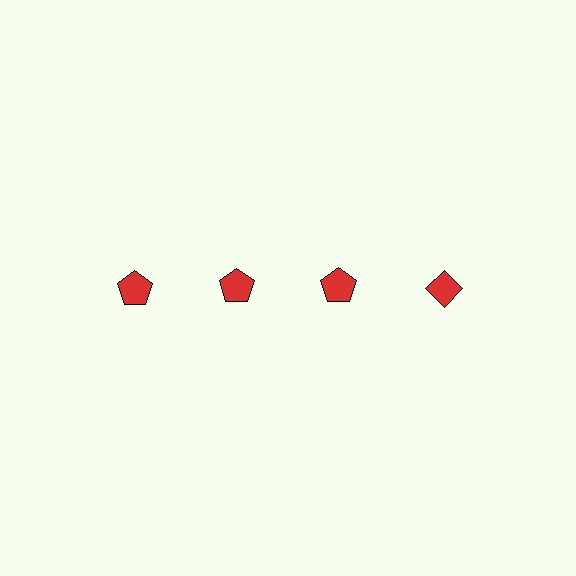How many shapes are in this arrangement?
There are 4 shapes arranged in a grid pattern.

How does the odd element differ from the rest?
It has a different shape: diamond instead of pentagon.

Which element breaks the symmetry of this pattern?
The red diamond in the top row, second from right column breaks the symmetry. All other shapes are red pentagons.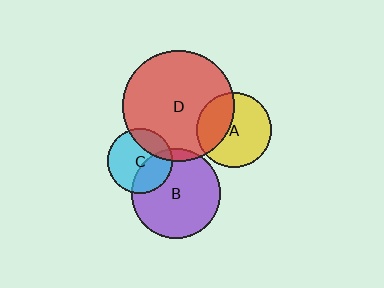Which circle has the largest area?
Circle D (red).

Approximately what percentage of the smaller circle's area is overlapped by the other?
Approximately 25%.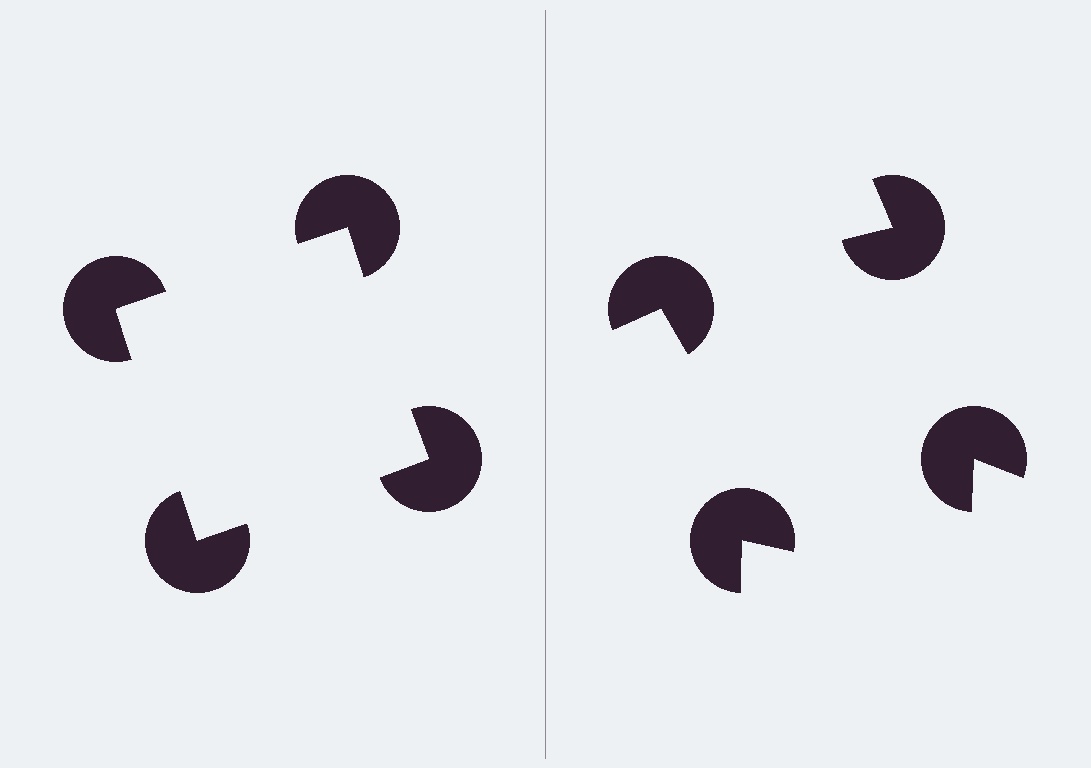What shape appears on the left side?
An illusory square.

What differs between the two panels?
The pac-man discs are positioned identically on both sides; only the wedge orientations differ. On the left they align to a square; on the right they are misaligned.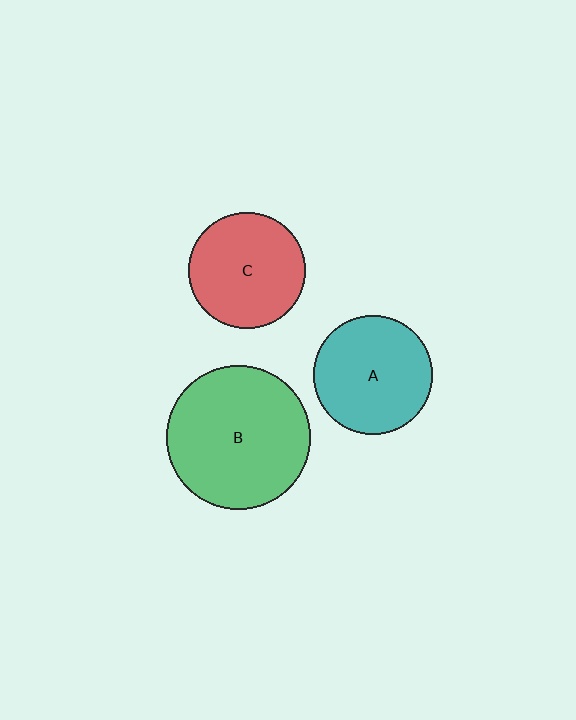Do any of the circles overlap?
No, none of the circles overlap.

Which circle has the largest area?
Circle B (green).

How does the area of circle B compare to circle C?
Approximately 1.5 times.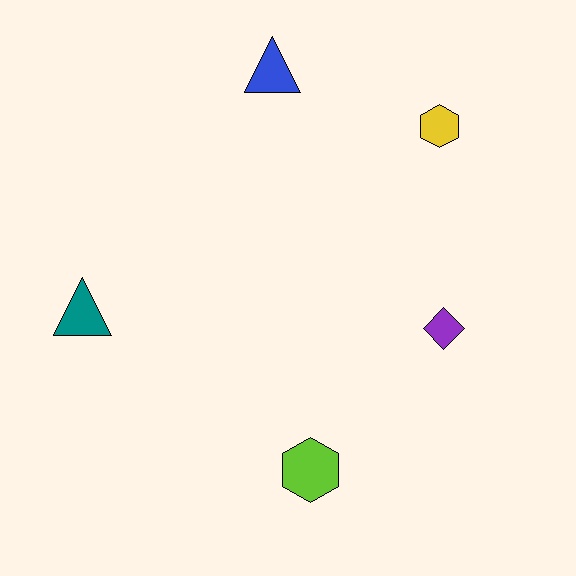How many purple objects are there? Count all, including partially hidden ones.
There is 1 purple object.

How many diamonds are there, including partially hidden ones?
There is 1 diamond.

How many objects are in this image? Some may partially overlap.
There are 5 objects.